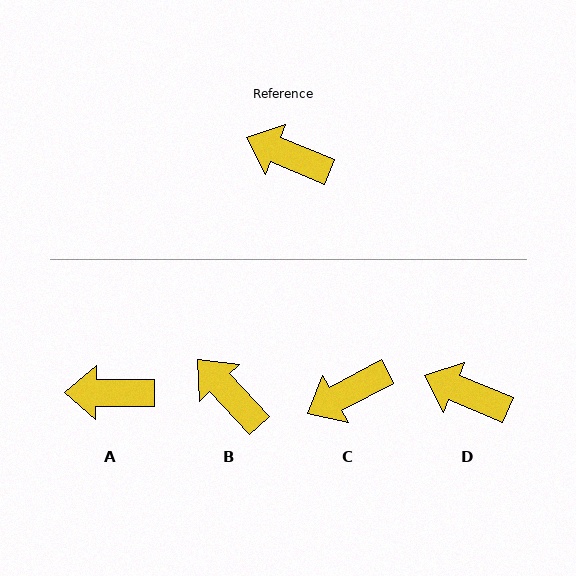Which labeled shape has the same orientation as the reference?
D.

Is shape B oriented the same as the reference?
No, it is off by about 25 degrees.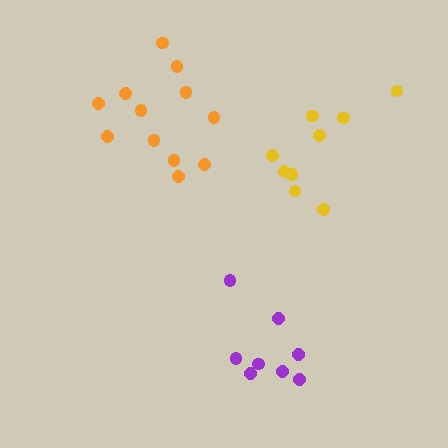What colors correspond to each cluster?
The clusters are colored: purple, orange, yellow.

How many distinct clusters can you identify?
There are 3 distinct clusters.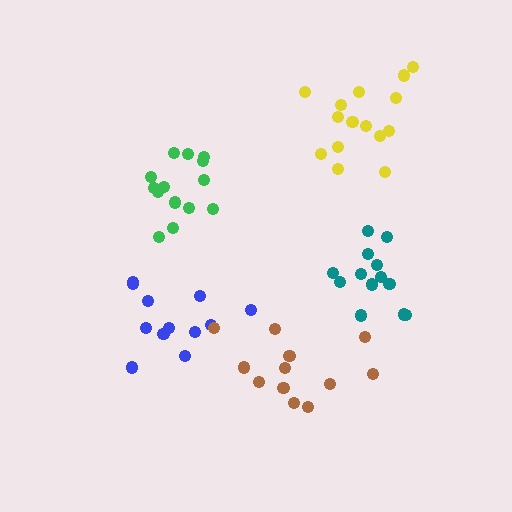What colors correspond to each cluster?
The clusters are colored: blue, teal, yellow, green, brown.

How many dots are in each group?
Group 1: 12 dots, Group 2: 13 dots, Group 3: 15 dots, Group 4: 14 dots, Group 5: 12 dots (66 total).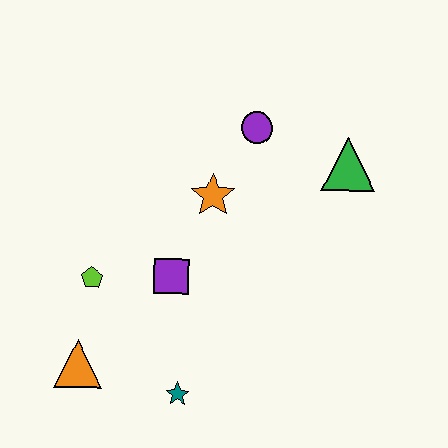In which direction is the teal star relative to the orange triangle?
The teal star is to the right of the orange triangle.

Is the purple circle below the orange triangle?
No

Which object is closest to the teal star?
The orange triangle is closest to the teal star.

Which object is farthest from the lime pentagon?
The green triangle is farthest from the lime pentagon.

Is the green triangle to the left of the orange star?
No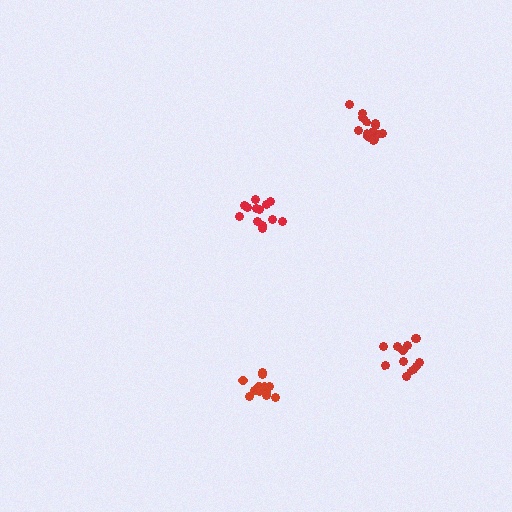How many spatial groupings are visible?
There are 4 spatial groupings.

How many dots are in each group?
Group 1: 13 dots, Group 2: 13 dots, Group 3: 14 dots, Group 4: 13 dots (53 total).